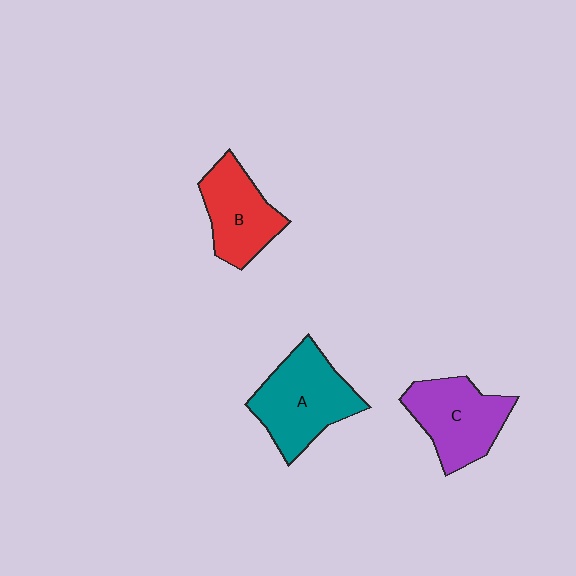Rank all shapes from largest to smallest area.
From largest to smallest: A (teal), C (purple), B (red).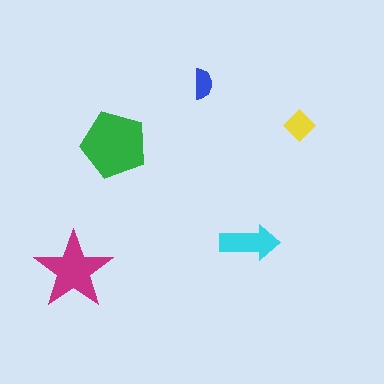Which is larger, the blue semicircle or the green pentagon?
The green pentagon.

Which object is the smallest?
The blue semicircle.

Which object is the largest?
The green pentagon.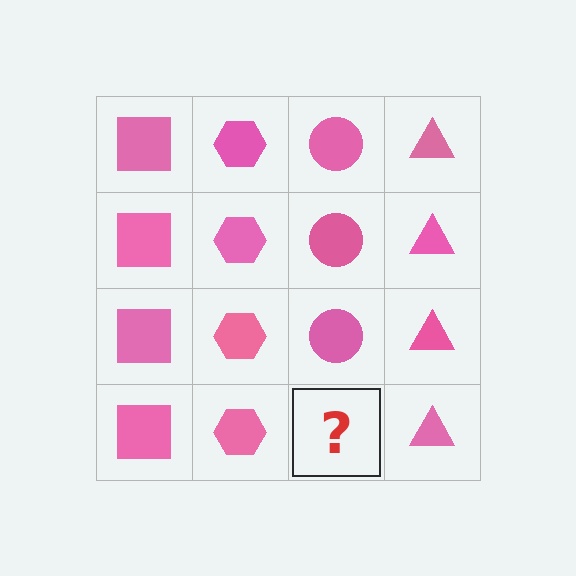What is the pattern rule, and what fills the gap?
The rule is that each column has a consistent shape. The gap should be filled with a pink circle.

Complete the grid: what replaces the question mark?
The question mark should be replaced with a pink circle.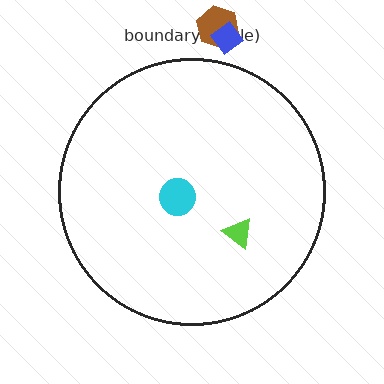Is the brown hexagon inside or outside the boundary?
Outside.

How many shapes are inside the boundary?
2 inside, 2 outside.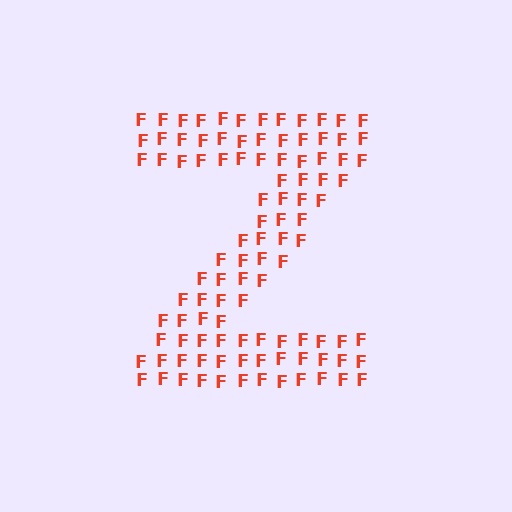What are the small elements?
The small elements are letter F's.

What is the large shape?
The large shape is the letter Z.